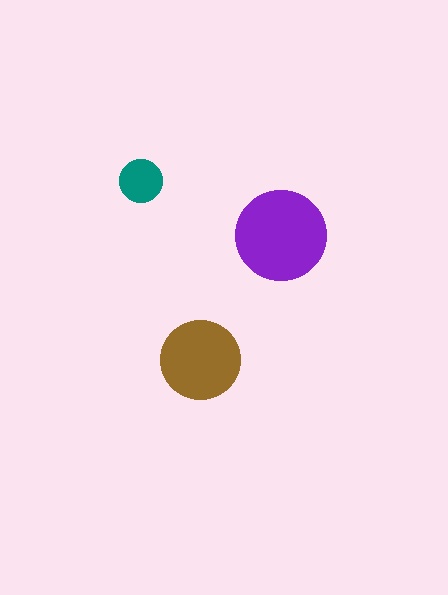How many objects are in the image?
There are 3 objects in the image.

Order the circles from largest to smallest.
the purple one, the brown one, the teal one.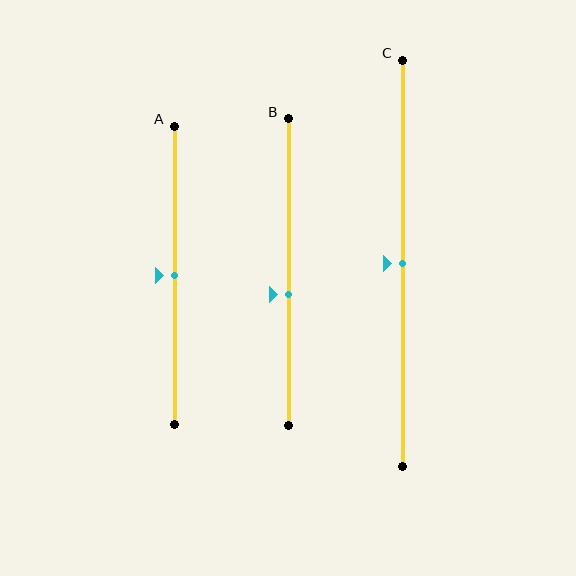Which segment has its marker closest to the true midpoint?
Segment A has its marker closest to the true midpoint.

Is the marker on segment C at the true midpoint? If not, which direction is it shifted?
Yes, the marker on segment C is at the true midpoint.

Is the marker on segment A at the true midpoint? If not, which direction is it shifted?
Yes, the marker on segment A is at the true midpoint.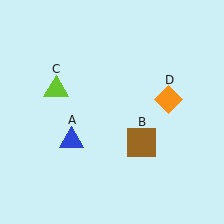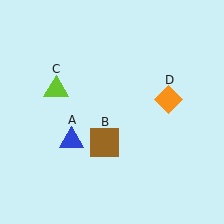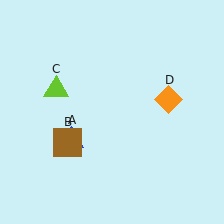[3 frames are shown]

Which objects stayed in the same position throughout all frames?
Blue triangle (object A) and lime triangle (object C) and orange diamond (object D) remained stationary.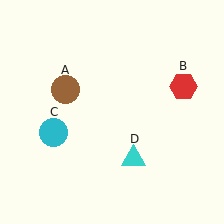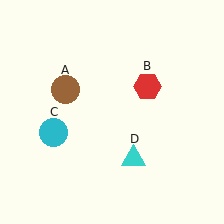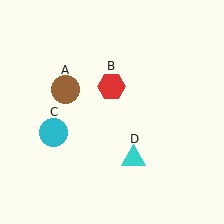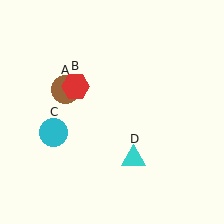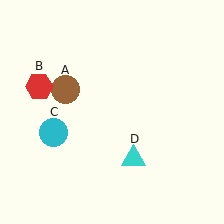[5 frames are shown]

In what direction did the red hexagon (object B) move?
The red hexagon (object B) moved left.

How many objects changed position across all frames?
1 object changed position: red hexagon (object B).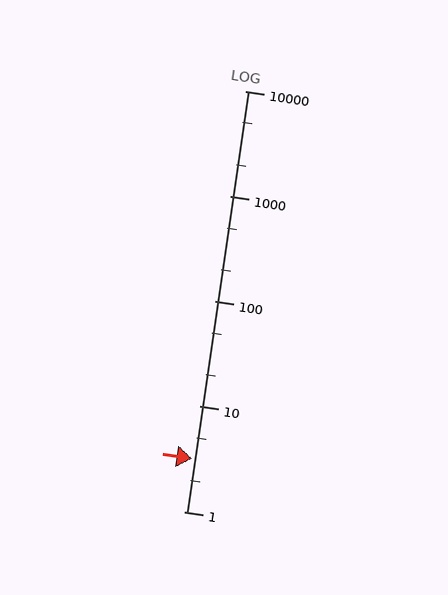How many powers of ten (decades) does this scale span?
The scale spans 4 decades, from 1 to 10000.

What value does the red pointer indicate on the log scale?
The pointer indicates approximately 3.2.